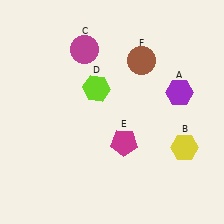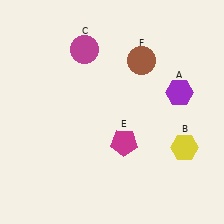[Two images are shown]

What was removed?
The lime hexagon (D) was removed in Image 2.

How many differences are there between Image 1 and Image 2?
There is 1 difference between the two images.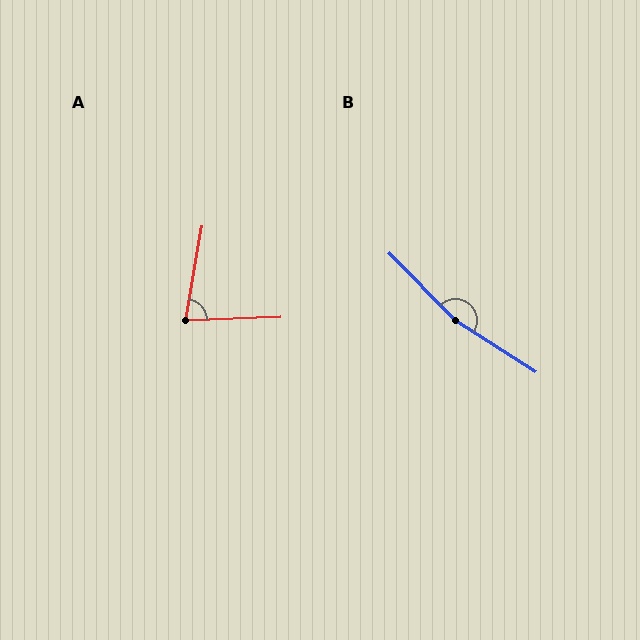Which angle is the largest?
B, at approximately 167 degrees.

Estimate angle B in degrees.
Approximately 167 degrees.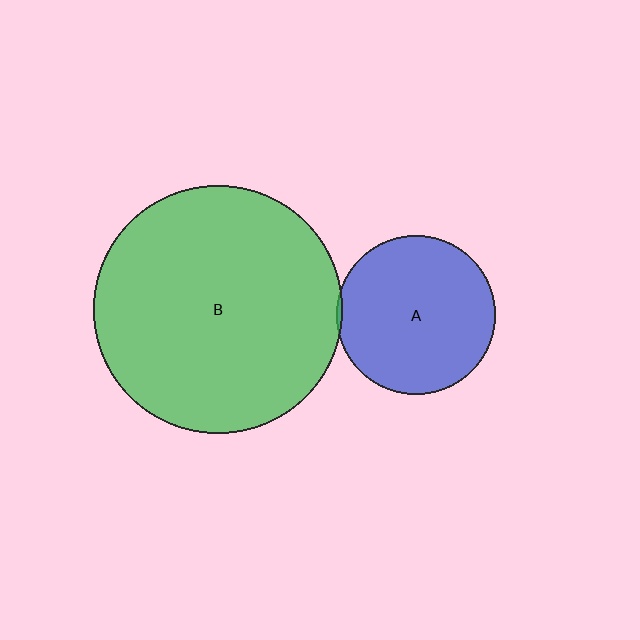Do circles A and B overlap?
Yes.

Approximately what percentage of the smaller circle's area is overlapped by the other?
Approximately 5%.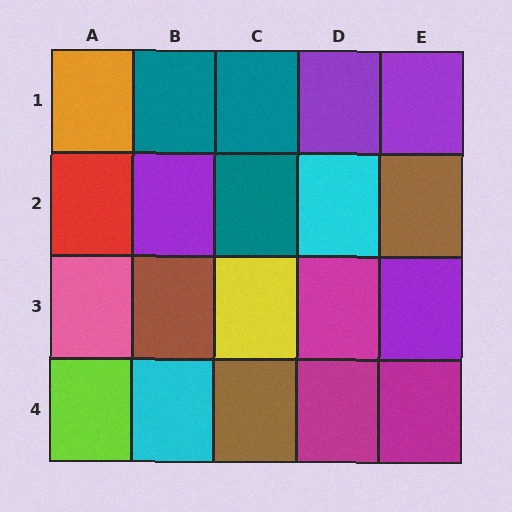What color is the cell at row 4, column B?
Cyan.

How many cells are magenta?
3 cells are magenta.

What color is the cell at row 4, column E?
Magenta.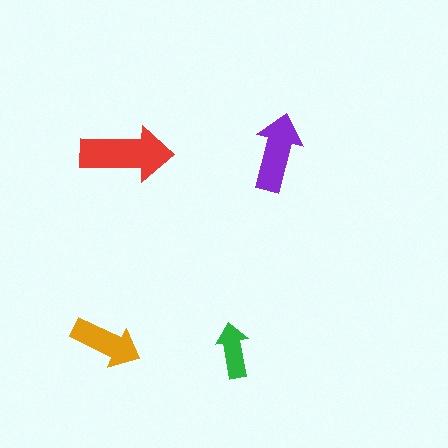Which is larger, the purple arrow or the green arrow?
The purple one.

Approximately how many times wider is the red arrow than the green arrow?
About 1.5 times wider.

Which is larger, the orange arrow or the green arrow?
The orange one.